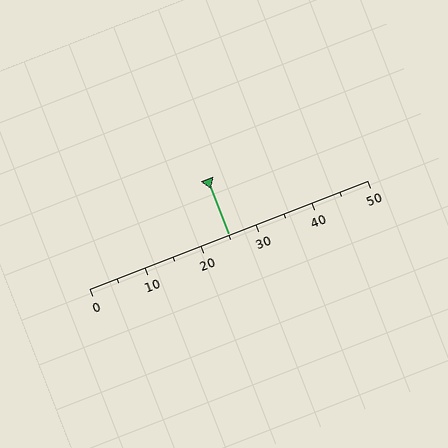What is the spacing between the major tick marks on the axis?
The major ticks are spaced 10 apart.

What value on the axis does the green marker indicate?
The marker indicates approximately 25.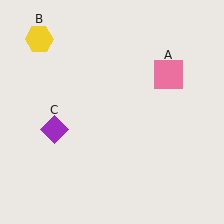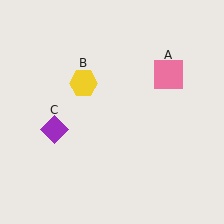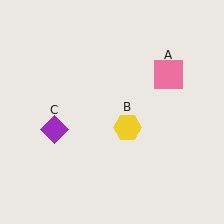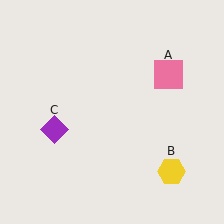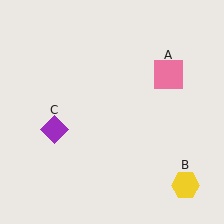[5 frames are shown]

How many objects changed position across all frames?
1 object changed position: yellow hexagon (object B).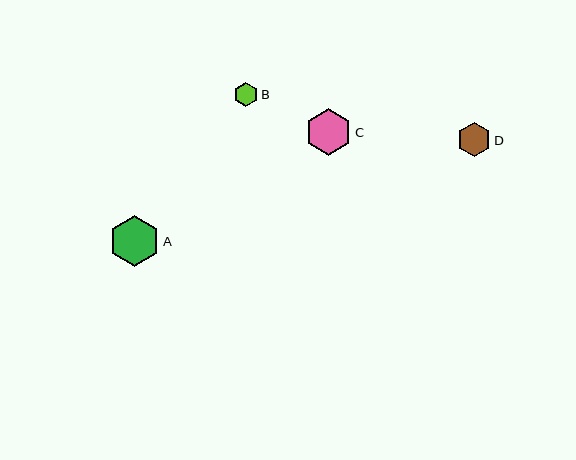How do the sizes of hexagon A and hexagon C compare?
Hexagon A and hexagon C are approximately the same size.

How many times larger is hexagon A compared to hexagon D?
Hexagon A is approximately 1.5 times the size of hexagon D.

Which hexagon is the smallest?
Hexagon B is the smallest with a size of approximately 24 pixels.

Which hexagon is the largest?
Hexagon A is the largest with a size of approximately 51 pixels.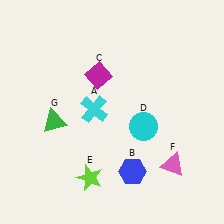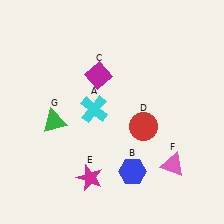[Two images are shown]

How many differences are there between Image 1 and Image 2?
There are 2 differences between the two images.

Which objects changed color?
D changed from cyan to red. E changed from lime to magenta.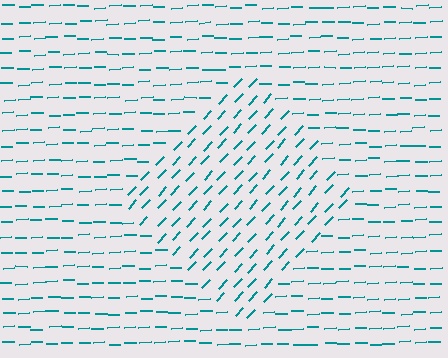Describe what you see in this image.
The image is filled with small teal line segments. A diamond region in the image has lines oriented differently from the surrounding lines, creating a visible texture boundary.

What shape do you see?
I see a diamond.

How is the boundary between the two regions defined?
The boundary is defined purely by a change in line orientation (approximately 45 degrees difference). All lines are the same color and thickness.